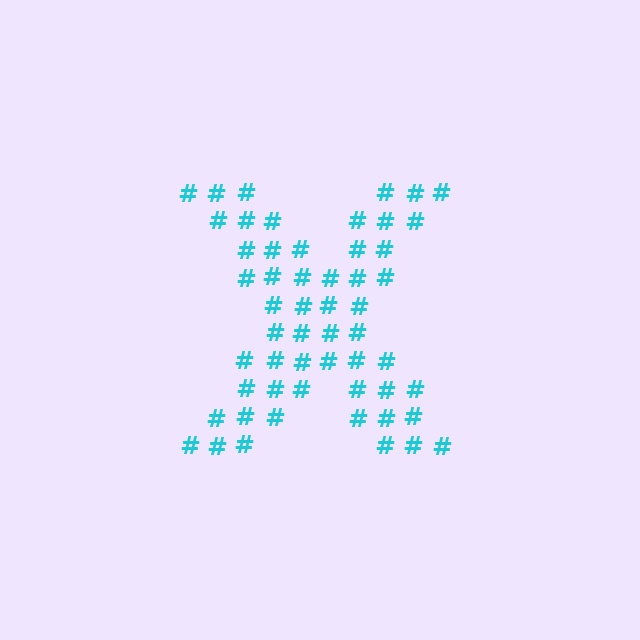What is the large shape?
The large shape is the letter X.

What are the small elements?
The small elements are hash symbols.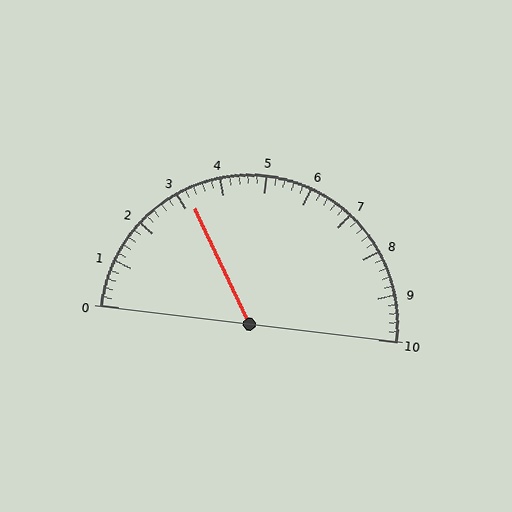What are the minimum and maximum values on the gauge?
The gauge ranges from 0 to 10.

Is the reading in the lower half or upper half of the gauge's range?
The reading is in the lower half of the range (0 to 10).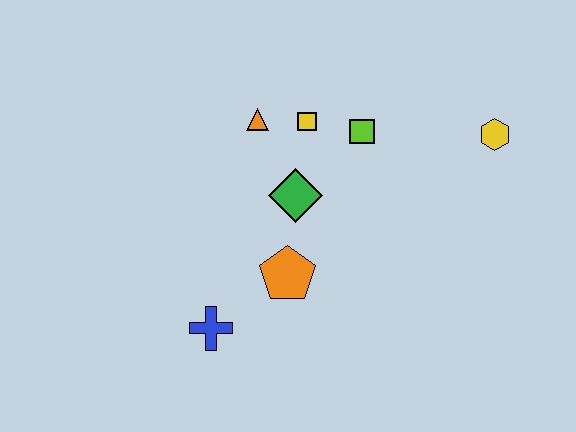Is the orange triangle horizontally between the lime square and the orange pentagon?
No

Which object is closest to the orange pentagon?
The green diamond is closest to the orange pentagon.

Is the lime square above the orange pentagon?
Yes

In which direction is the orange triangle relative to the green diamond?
The orange triangle is above the green diamond.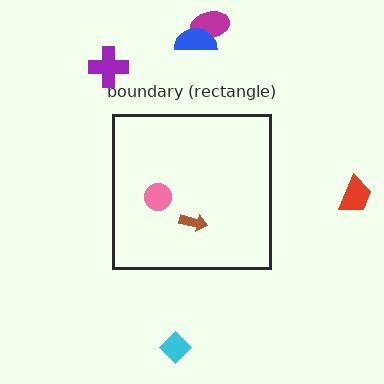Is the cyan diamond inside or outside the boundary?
Outside.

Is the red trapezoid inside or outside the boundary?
Outside.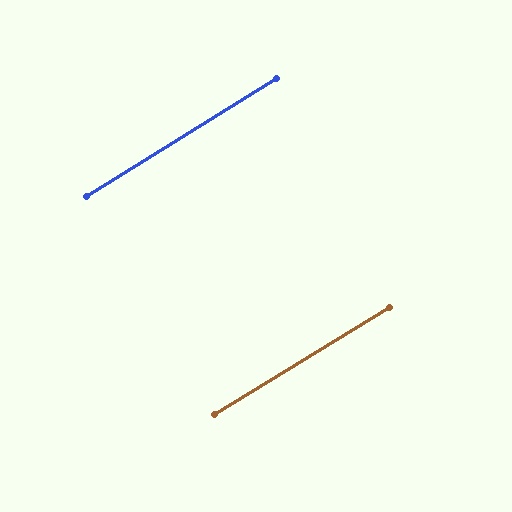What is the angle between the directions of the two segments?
Approximately 0 degrees.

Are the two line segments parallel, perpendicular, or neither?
Parallel — their directions differ by only 0.4°.